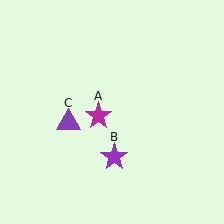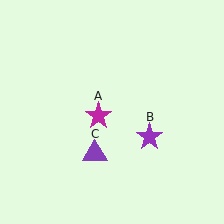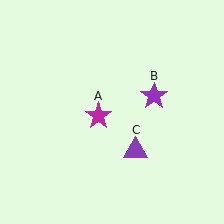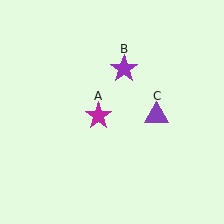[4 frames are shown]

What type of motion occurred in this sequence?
The purple star (object B), purple triangle (object C) rotated counterclockwise around the center of the scene.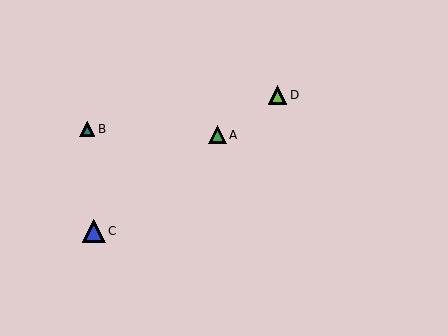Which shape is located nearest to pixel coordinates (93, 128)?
The teal triangle (labeled B) at (87, 129) is nearest to that location.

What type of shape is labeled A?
Shape A is a green triangle.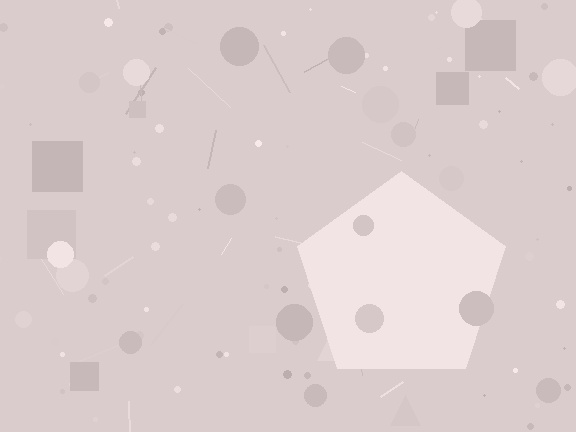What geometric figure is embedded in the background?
A pentagon is embedded in the background.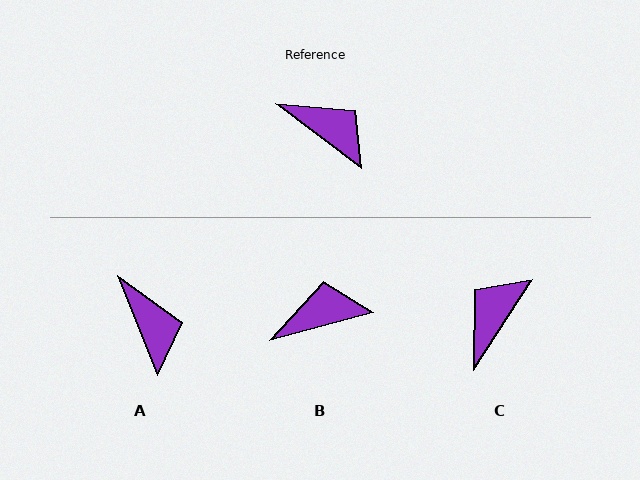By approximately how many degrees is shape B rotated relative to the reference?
Approximately 52 degrees counter-clockwise.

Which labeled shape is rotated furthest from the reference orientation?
C, about 94 degrees away.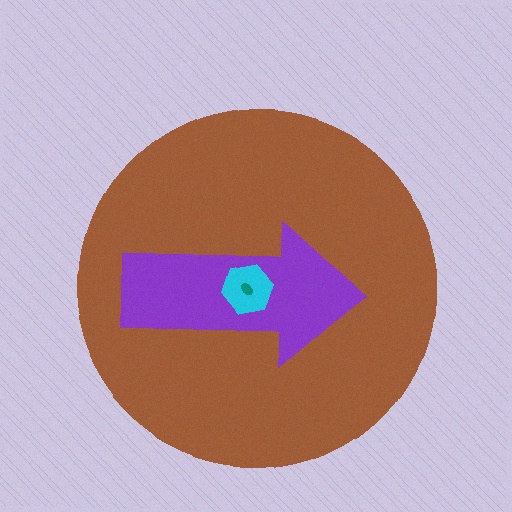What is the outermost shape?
The brown circle.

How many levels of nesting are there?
4.